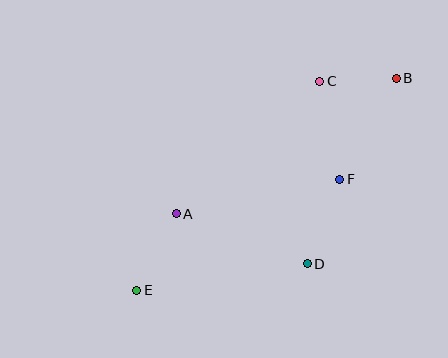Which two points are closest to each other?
Points B and C are closest to each other.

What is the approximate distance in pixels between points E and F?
The distance between E and F is approximately 231 pixels.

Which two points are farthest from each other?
Points B and E are farthest from each other.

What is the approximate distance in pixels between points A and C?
The distance between A and C is approximately 195 pixels.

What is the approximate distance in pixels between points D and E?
The distance between D and E is approximately 172 pixels.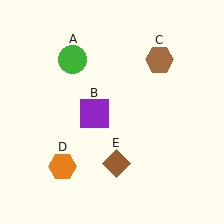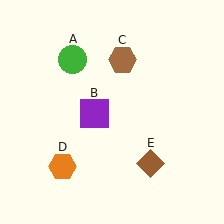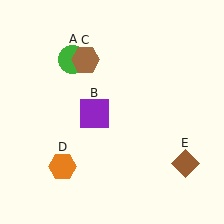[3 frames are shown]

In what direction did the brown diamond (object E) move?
The brown diamond (object E) moved right.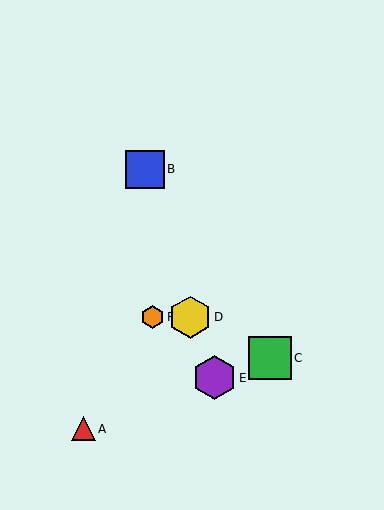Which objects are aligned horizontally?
Objects D, F are aligned horizontally.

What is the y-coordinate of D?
Object D is at y≈317.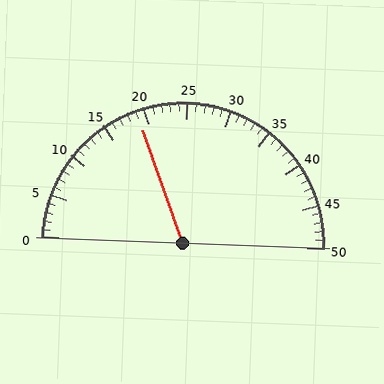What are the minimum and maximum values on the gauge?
The gauge ranges from 0 to 50.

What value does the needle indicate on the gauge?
The needle indicates approximately 19.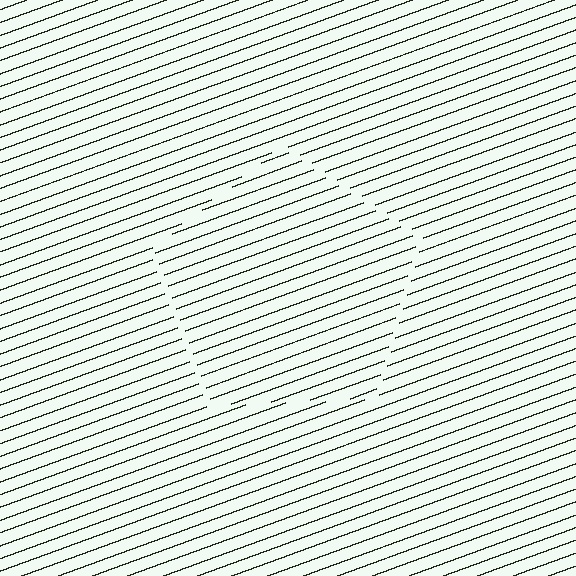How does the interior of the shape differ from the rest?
The interior of the shape contains the same grating, shifted by half a period — the contour is defined by the phase discontinuity where line-ends from the inner and outer gratings abut.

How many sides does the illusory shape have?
5 sides — the line-ends trace a pentagon.